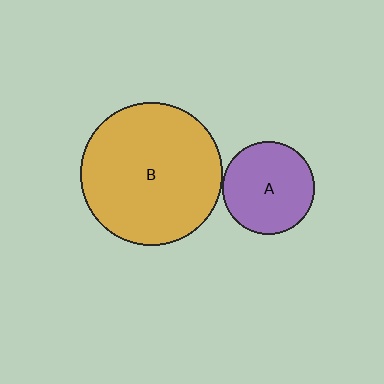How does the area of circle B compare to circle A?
Approximately 2.4 times.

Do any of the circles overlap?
No, none of the circles overlap.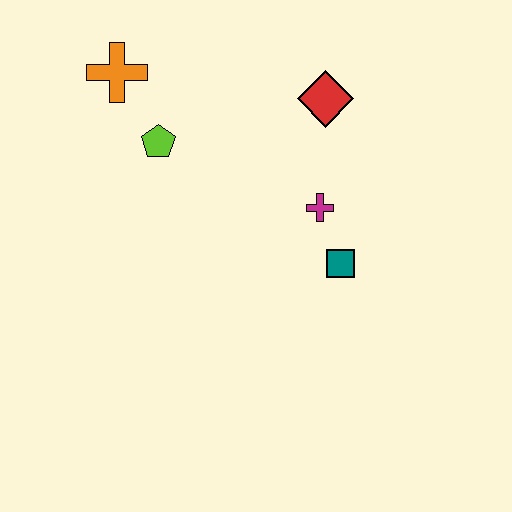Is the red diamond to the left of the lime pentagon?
No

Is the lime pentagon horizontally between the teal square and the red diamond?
No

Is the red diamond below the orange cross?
Yes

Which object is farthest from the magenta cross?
The orange cross is farthest from the magenta cross.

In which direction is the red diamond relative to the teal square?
The red diamond is above the teal square.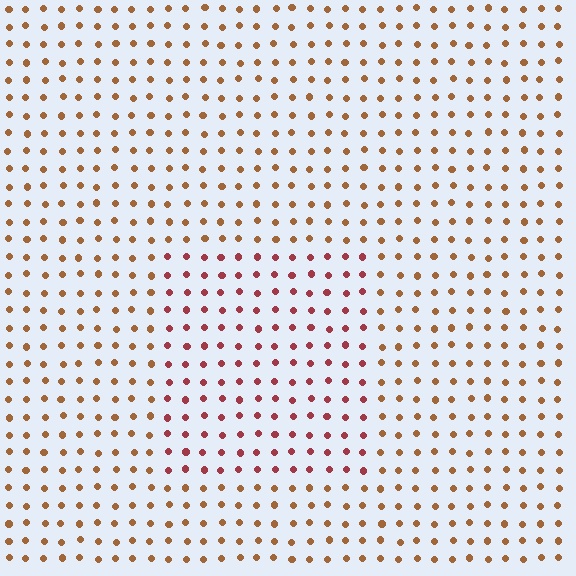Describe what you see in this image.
The image is filled with small brown elements in a uniform arrangement. A rectangle-shaped region is visible where the elements are tinted to a slightly different hue, forming a subtle color boundary.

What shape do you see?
I see a rectangle.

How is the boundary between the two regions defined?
The boundary is defined purely by a slight shift in hue (about 35 degrees). Spacing, size, and orientation are identical on both sides.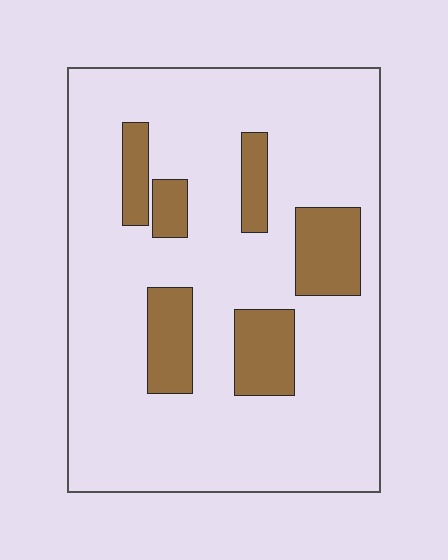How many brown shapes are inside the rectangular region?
6.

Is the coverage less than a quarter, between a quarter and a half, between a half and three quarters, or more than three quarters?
Less than a quarter.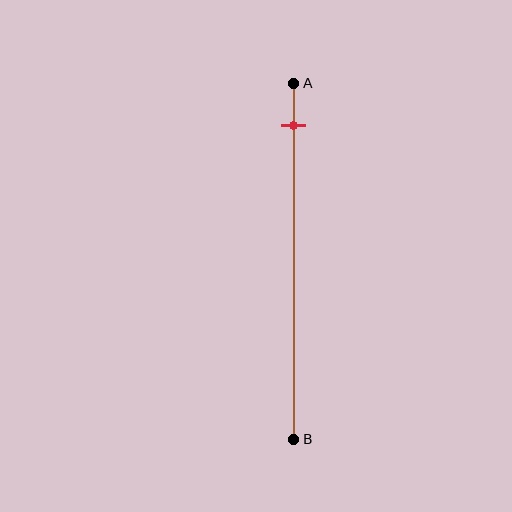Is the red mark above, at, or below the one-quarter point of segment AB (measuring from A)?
The red mark is above the one-quarter point of segment AB.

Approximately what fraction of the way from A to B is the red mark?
The red mark is approximately 10% of the way from A to B.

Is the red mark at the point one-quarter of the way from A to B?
No, the mark is at about 10% from A, not at the 25% one-quarter point.